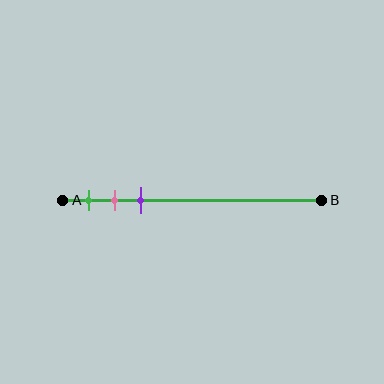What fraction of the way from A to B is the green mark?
The green mark is approximately 10% (0.1) of the way from A to B.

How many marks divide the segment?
There are 3 marks dividing the segment.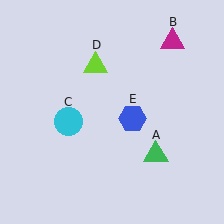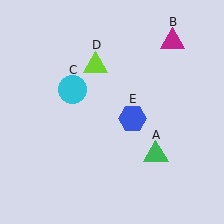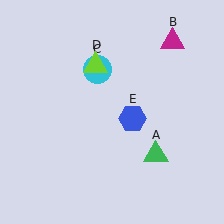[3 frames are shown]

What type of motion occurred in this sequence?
The cyan circle (object C) rotated clockwise around the center of the scene.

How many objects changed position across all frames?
1 object changed position: cyan circle (object C).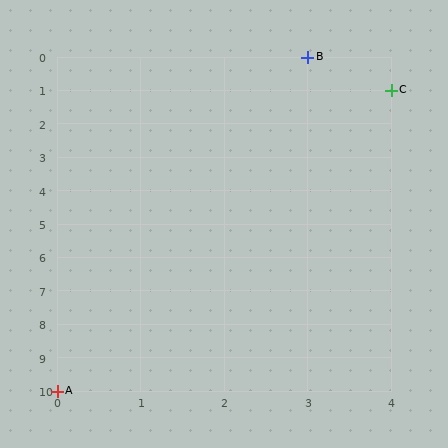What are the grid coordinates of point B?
Point B is at grid coordinates (3, 0).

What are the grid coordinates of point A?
Point A is at grid coordinates (0, 10).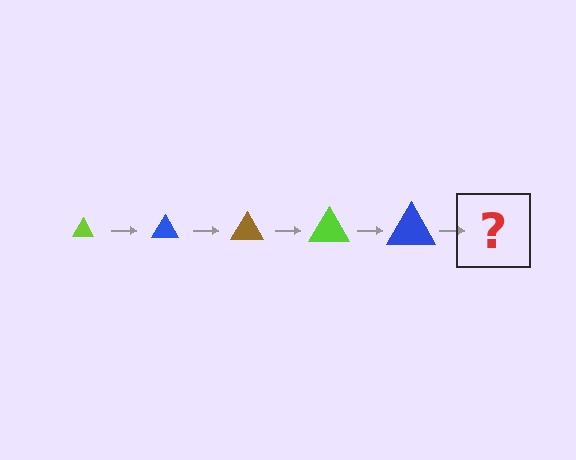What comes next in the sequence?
The next element should be a brown triangle, larger than the previous one.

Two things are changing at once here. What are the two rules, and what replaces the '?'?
The two rules are that the triangle grows larger each step and the color cycles through lime, blue, and brown. The '?' should be a brown triangle, larger than the previous one.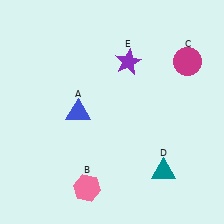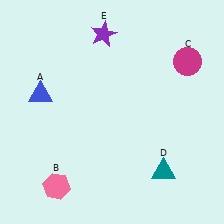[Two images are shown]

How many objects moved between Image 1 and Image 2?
3 objects moved between the two images.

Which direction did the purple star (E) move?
The purple star (E) moved up.